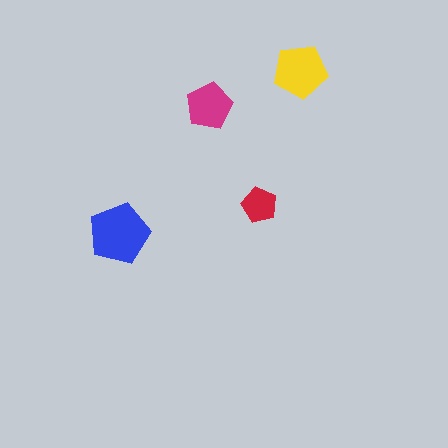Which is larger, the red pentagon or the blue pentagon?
The blue one.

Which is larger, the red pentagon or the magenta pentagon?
The magenta one.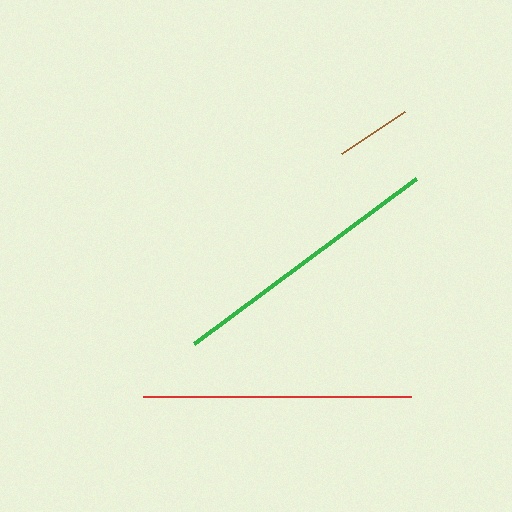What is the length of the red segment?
The red segment is approximately 269 pixels long.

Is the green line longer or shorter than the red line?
The green line is longer than the red line.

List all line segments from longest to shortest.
From longest to shortest: green, red, brown.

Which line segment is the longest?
The green line is the longest at approximately 276 pixels.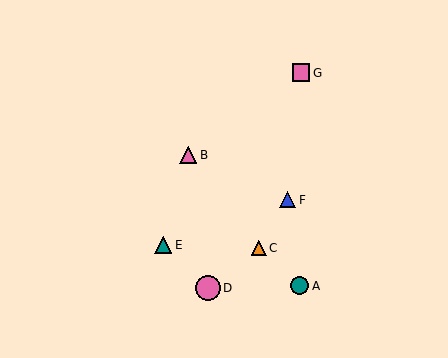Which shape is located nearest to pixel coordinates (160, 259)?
The teal triangle (labeled E) at (163, 245) is nearest to that location.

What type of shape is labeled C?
Shape C is an orange triangle.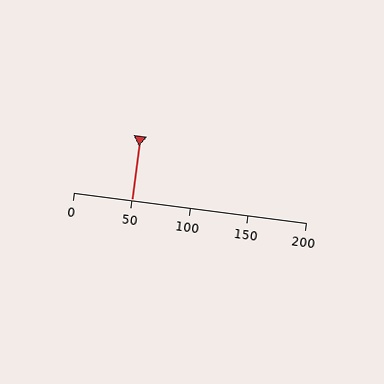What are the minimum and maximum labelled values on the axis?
The axis runs from 0 to 200.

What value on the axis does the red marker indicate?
The marker indicates approximately 50.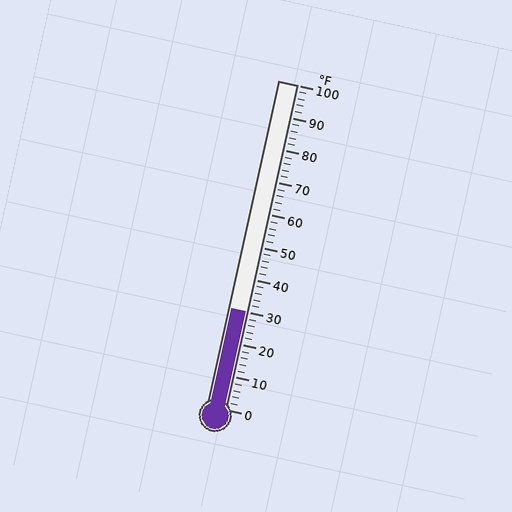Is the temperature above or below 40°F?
The temperature is below 40°F.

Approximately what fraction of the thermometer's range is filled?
The thermometer is filled to approximately 30% of its range.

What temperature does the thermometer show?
The thermometer shows approximately 30°F.